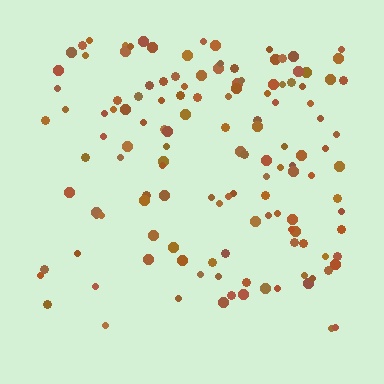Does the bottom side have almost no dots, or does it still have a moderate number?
Still a moderate number, just noticeably fewer than the top.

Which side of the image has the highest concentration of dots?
The top.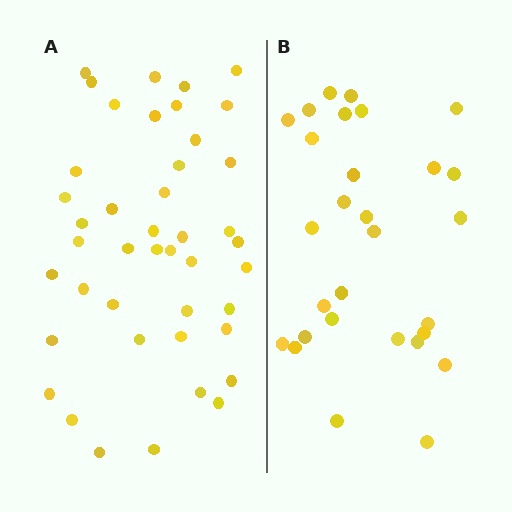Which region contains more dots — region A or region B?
Region A (the left region) has more dots.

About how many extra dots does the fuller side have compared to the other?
Region A has approximately 15 more dots than region B.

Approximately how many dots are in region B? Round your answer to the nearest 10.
About 30 dots. (The exact count is 29, which rounds to 30.)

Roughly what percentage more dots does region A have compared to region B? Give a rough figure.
About 50% more.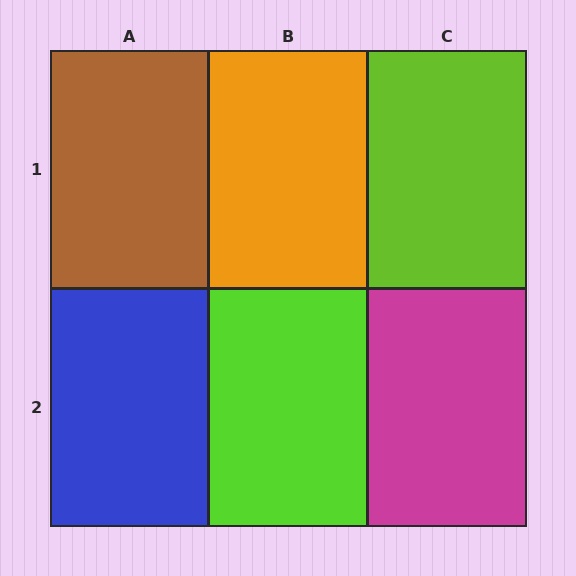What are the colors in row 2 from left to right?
Blue, lime, magenta.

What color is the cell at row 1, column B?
Orange.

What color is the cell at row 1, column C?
Lime.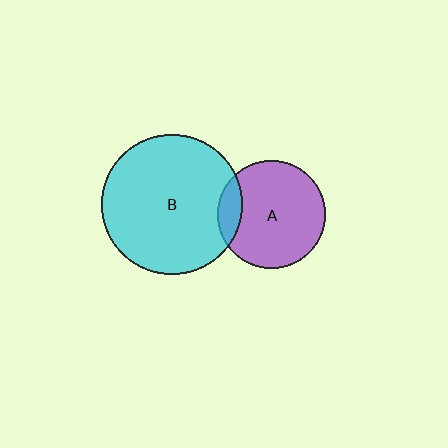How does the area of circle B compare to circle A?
Approximately 1.7 times.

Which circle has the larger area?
Circle B (cyan).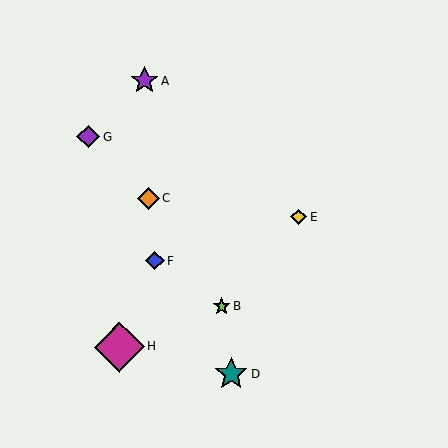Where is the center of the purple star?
The center of the purple star is at (145, 81).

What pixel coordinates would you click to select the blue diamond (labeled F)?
Click at (155, 261) to select the blue diamond F.